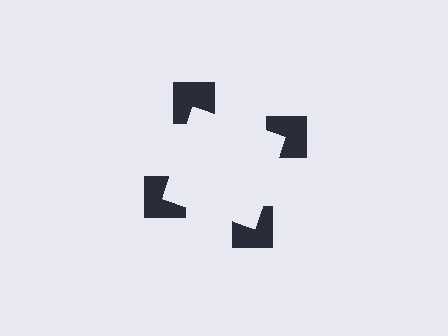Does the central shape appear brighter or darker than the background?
It typically appears slightly brighter than the background, even though no actual brightness change is drawn.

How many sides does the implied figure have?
4 sides.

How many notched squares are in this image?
There are 4 — one at each vertex of the illusory square.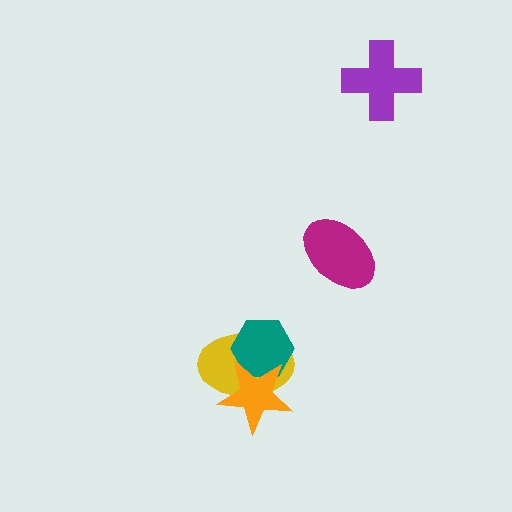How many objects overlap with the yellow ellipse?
2 objects overlap with the yellow ellipse.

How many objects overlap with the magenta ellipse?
0 objects overlap with the magenta ellipse.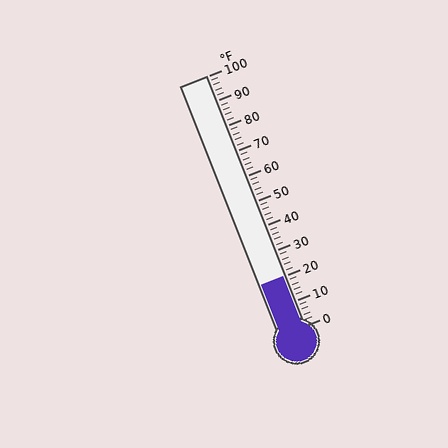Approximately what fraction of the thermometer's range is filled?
The thermometer is filled to approximately 20% of its range.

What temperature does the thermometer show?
The thermometer shows approximately 20°F.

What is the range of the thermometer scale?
The thermometer scale ranges from 0°F to 100°F.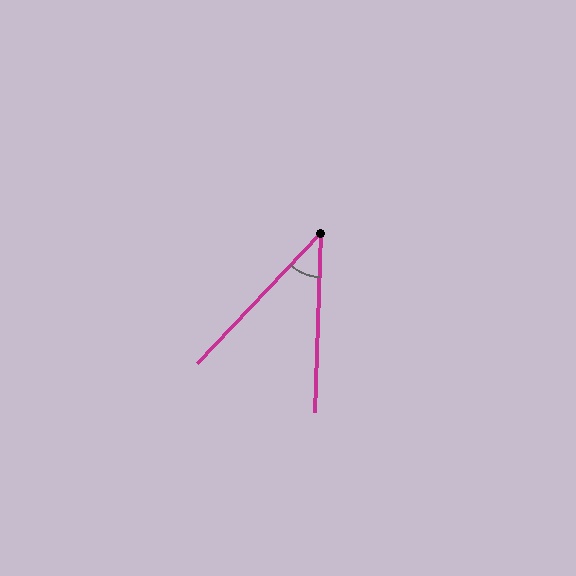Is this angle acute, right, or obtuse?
It is acute.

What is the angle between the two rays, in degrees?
Approximately 41 degrees.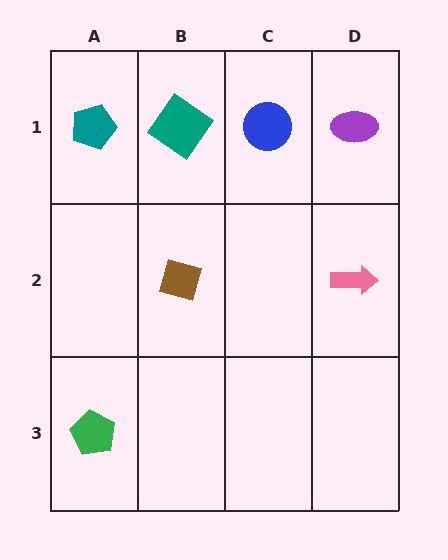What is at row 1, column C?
A blue circle.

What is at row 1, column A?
A teal pentagon.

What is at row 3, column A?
A green pentagon.